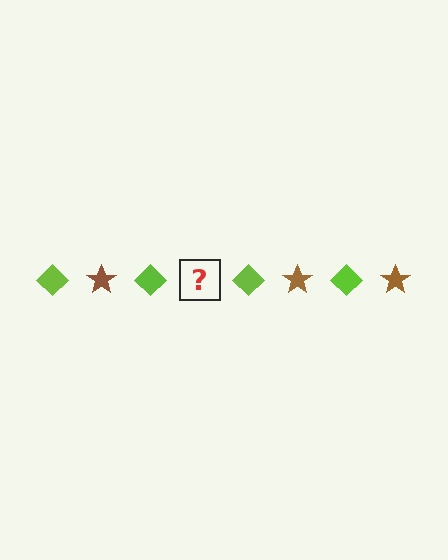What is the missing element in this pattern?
The missing element is a brown star.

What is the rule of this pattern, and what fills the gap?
The rule is that the pattern alternates between lime diamond and brown star. The gap should be filled with a brown star.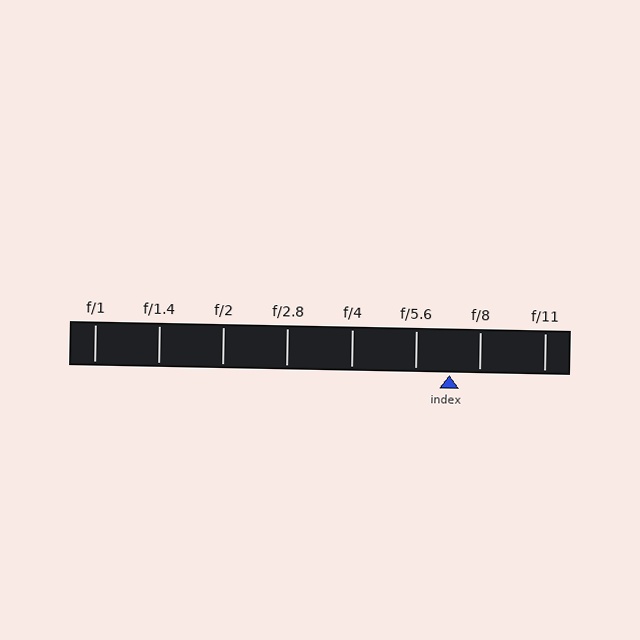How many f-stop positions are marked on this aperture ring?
There are 8 f-stop positions marked.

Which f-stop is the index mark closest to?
The index mark is closest to f/8.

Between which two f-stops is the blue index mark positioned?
The index mark is between f/5.6 and f/8.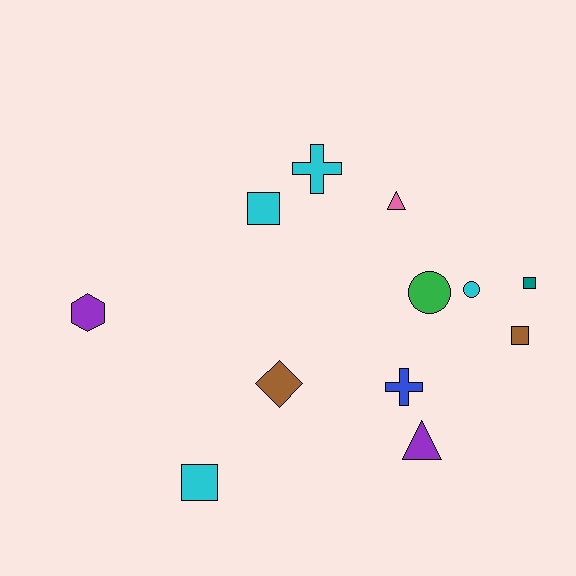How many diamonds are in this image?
There is 1 diamond.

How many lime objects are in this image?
There are no lime objects.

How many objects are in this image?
There are 12 objects.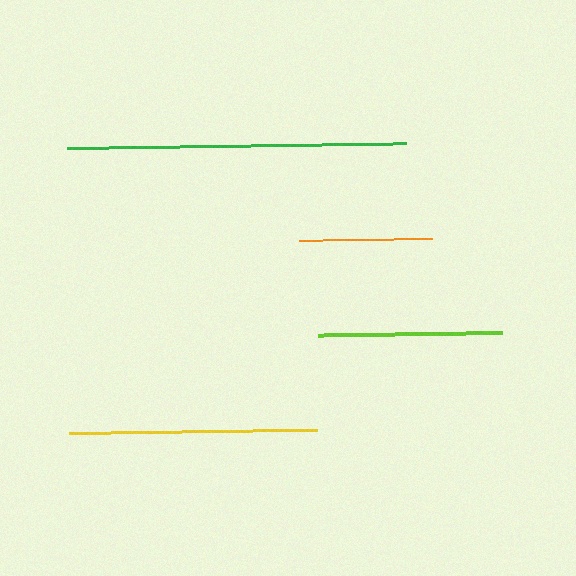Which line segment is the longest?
The green line is the longest at approximately 339 pixels.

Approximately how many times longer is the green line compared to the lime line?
The green line is approximately 1.8 times the length of the lime line.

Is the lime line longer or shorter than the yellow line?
The yellow line is longer than the lime line.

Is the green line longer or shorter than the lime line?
The green line is longer than the lime line.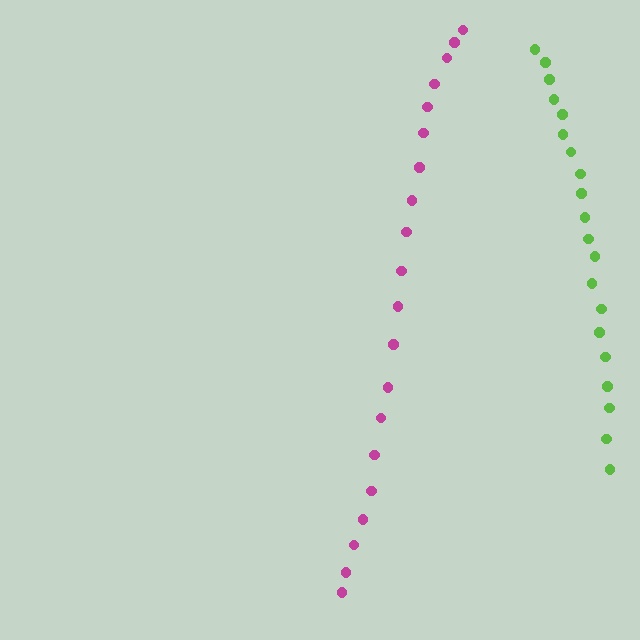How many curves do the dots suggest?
There are 2 distinct paths.